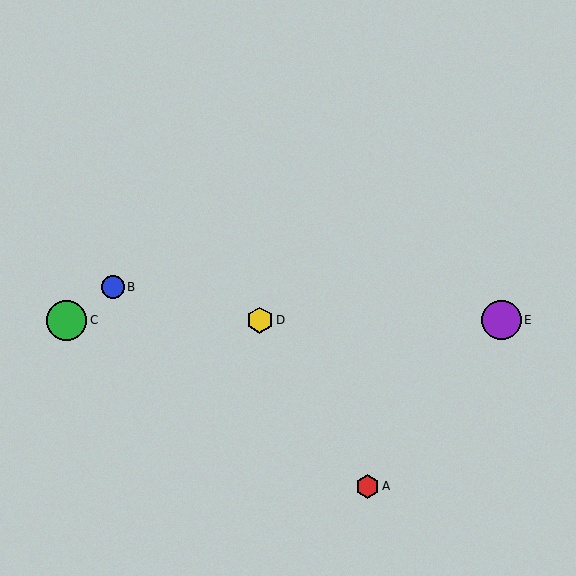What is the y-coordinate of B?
Object B is at y≈287.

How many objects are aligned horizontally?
3 objects (C, D, E) are aligned horizontally.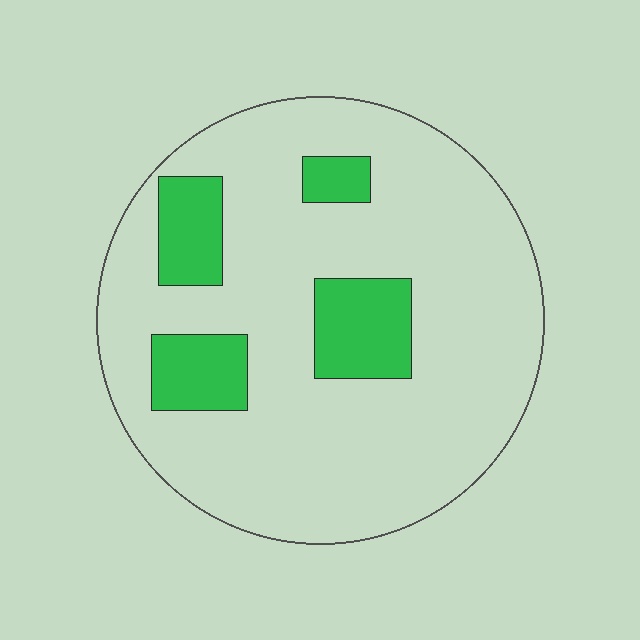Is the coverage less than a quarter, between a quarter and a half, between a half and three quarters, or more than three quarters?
Less than a quarter.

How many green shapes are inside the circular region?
4.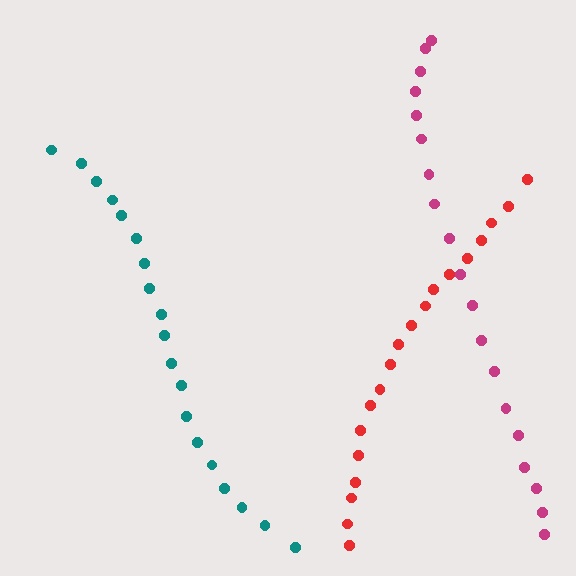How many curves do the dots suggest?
There are 3 distinct paths.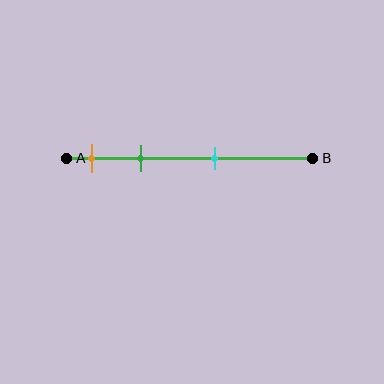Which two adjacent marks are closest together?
The orange and green marks are the closest adjacent pair.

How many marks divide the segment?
There are 3 marks dividing the segment.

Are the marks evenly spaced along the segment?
No, the marks are not evenly spaced.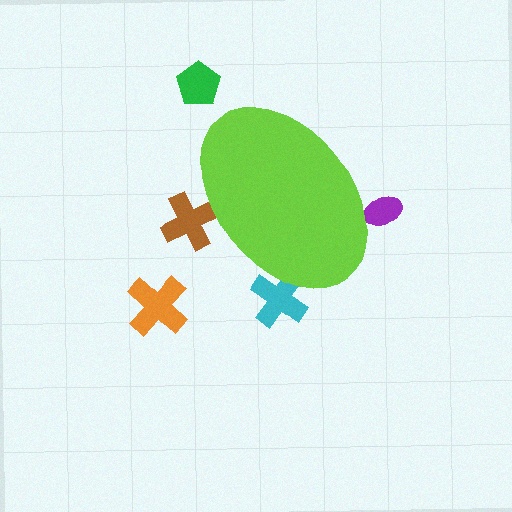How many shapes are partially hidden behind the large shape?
3 shapes are partially hidden.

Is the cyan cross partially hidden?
Yes, the cyan cross is partially hidden behind the lime ellipse.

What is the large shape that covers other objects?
A lime ellipse.